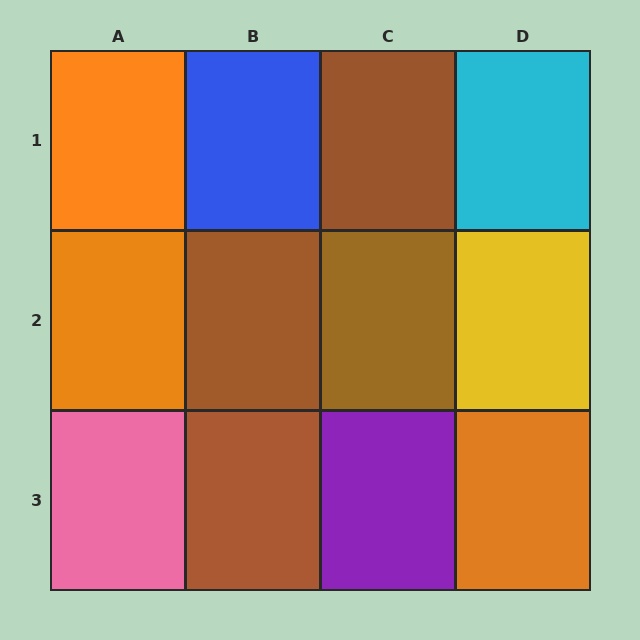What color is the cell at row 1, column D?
Cyan.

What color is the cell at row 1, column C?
Brown.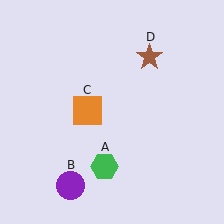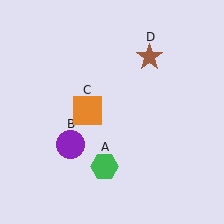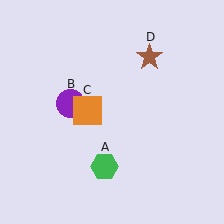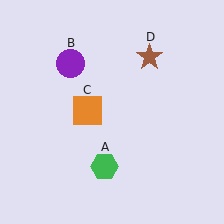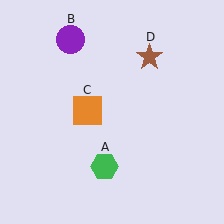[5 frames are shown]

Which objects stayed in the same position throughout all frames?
Green hexagon (object A) and orange square (object C) and brown star (object D) remained stationary.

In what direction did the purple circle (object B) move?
The purple circle (object B) moved up.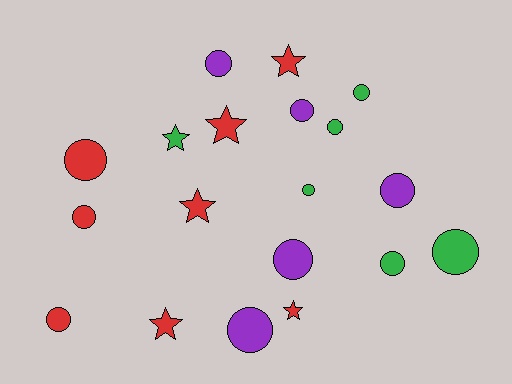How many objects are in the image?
There are 19 objects.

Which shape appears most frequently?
Circle, with 13 objects.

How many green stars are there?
There is 1 green star.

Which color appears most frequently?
Red, with 8 objects.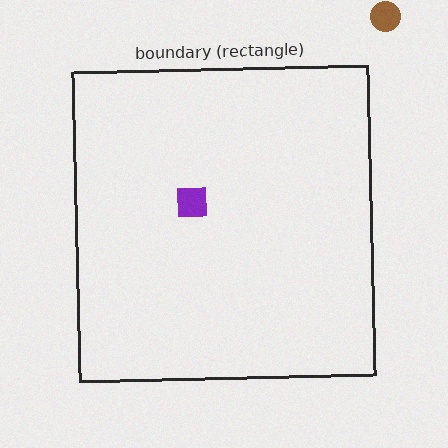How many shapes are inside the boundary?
1 inside, 1 outside.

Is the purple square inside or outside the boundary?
Inside.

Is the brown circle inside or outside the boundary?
Outside.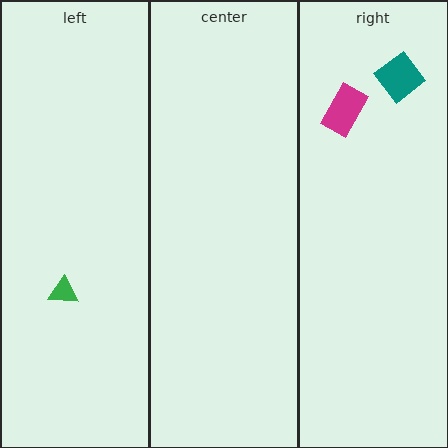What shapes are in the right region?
The magenta rectangle, the teal diamond.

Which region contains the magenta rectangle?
The right region.